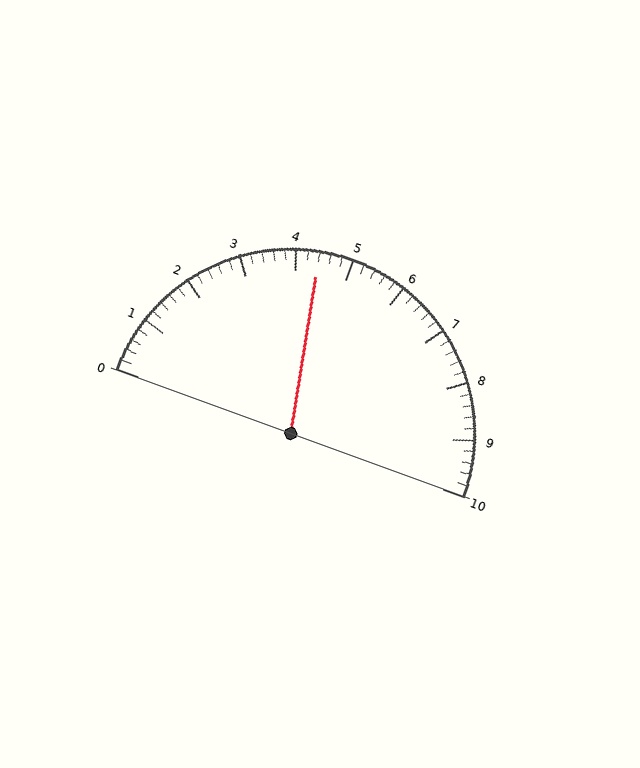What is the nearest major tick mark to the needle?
The nearest major tick mark is 4.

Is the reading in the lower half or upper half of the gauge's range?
The reading is in the lower half of the range (0 to 10).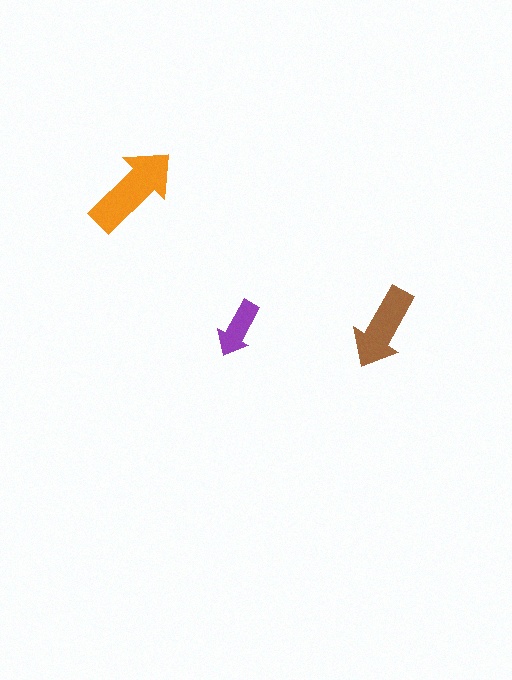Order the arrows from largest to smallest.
the orange one, the brown one, the purple one.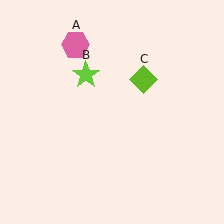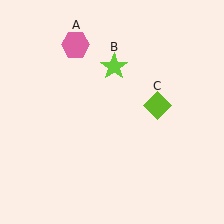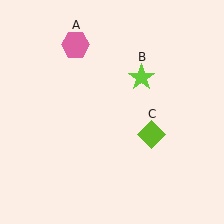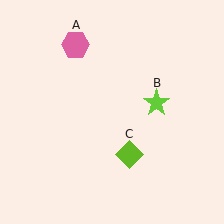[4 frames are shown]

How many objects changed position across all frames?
2 objects changed position: lime star (object B), lime diamond (object C).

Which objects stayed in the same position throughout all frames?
Pink hexagon (object A) remained stationary.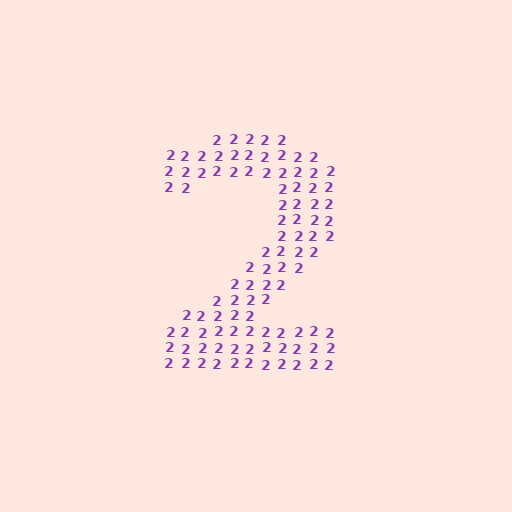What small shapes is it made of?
It is made of small digit 2's.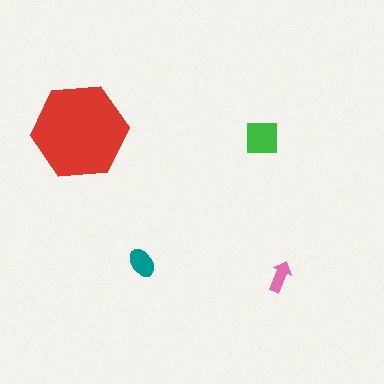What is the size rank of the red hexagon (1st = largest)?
1st.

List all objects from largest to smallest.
The red hexagon, the green square, the teal ellipse, the pink arrow.